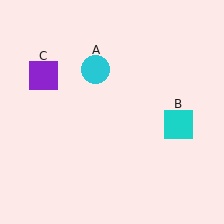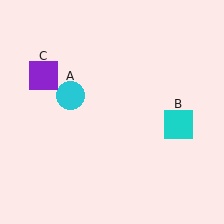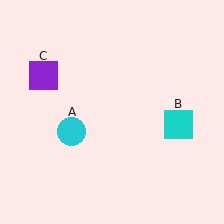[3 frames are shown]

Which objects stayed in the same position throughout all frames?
Cyan square (object B) and purple square (object C) remained stationary.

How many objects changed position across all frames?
1 object changed position: cyan circle (object A).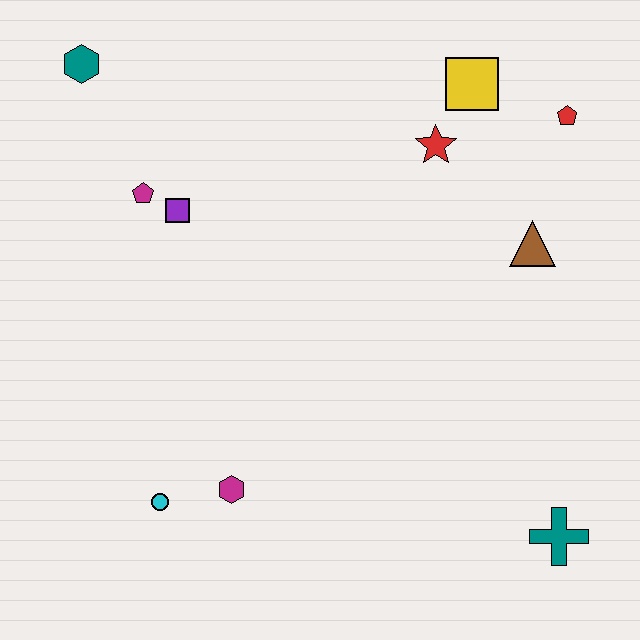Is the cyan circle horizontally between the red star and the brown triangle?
No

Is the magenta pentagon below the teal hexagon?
Yes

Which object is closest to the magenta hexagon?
The cyan circle is closest to the magenta hexagon.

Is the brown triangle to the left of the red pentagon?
Yes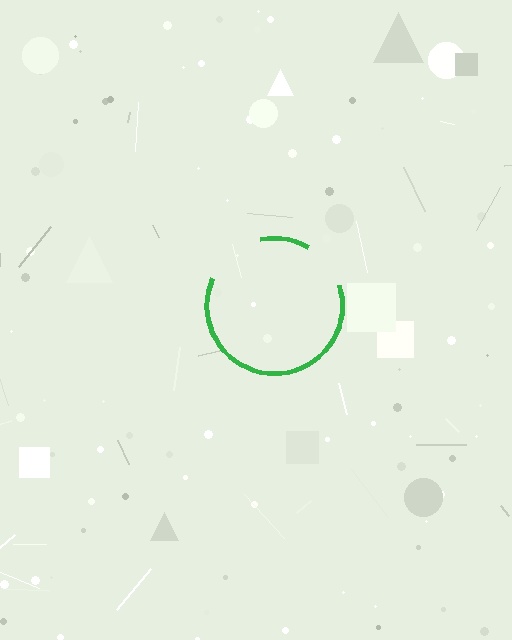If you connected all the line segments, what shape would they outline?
They would outline a circle.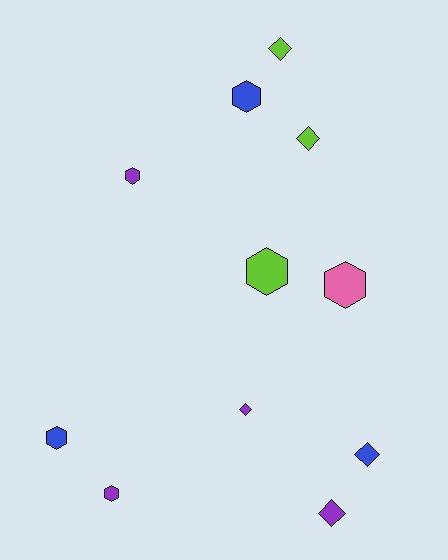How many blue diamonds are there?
There is 1 blue diamond.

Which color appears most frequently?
Purple, with 4 objects.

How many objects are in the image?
There are 11 objects.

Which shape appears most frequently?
Hexagon, with 6 objects.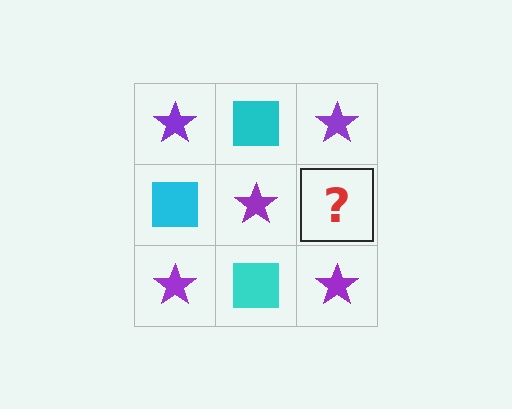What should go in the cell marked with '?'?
The missing cell should contain a cyan square.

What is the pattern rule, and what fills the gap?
The rule is that it alternates purple star and cyan square in a checkerboard pattern. The gap should be filled with a cyan square.